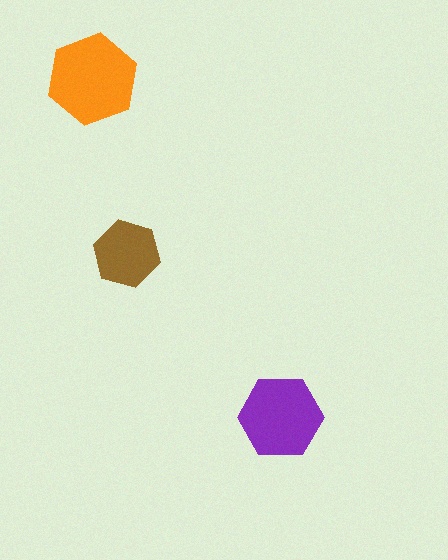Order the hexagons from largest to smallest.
the orange one, the purple one, the brown one.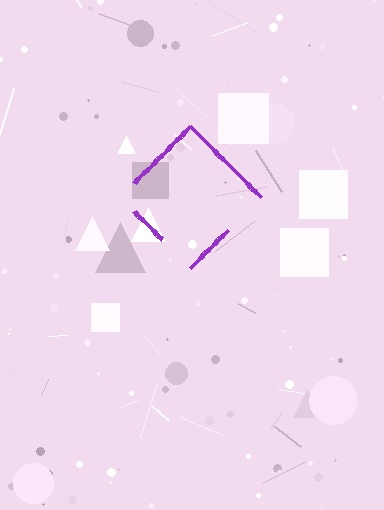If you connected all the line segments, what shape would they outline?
They would outline a diamond.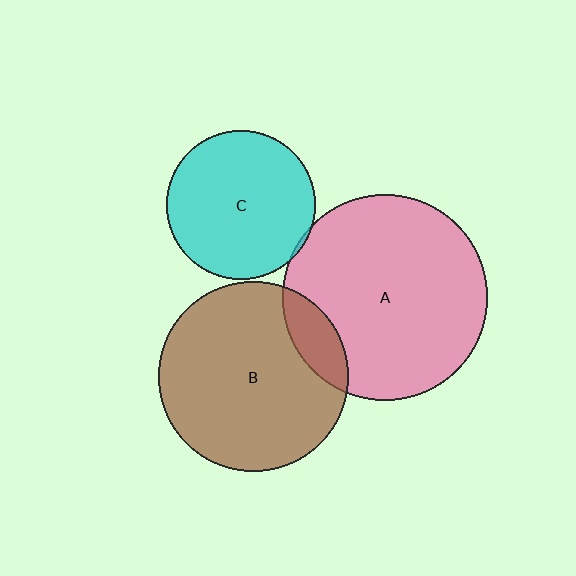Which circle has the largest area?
Circle A (pink).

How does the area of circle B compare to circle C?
Approximately 1.6 times.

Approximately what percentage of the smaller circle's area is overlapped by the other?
Approximately 15%.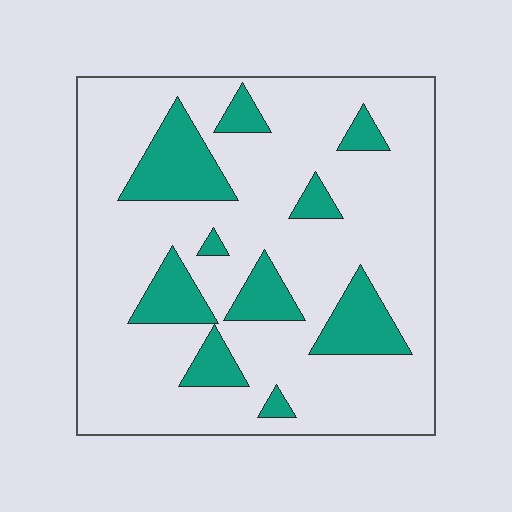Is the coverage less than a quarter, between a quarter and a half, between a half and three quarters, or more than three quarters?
Less than a quarter.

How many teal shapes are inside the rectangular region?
10.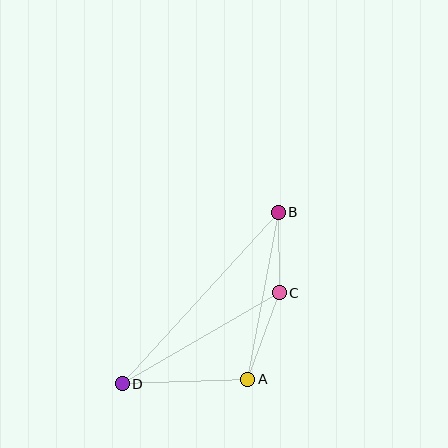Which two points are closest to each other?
Points B and C are closest to each other.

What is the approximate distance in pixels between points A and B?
The distance between A and B is approximately 170 pixels.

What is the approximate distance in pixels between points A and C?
The distance between A and C is approximately 92 pixels.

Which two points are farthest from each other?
Points B and D are farthest from each other.